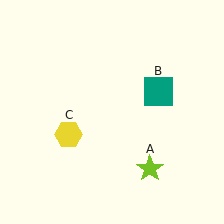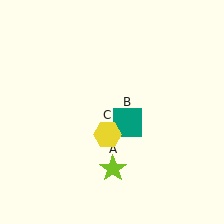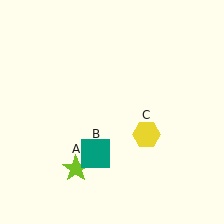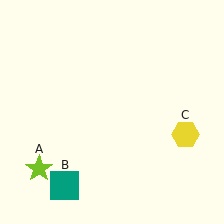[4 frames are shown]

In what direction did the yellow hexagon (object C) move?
The yellow hexagon (object C) moved right.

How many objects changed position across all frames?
3 objects changed position: lime star (object A), teal square (object B), yellow hexagon (object C).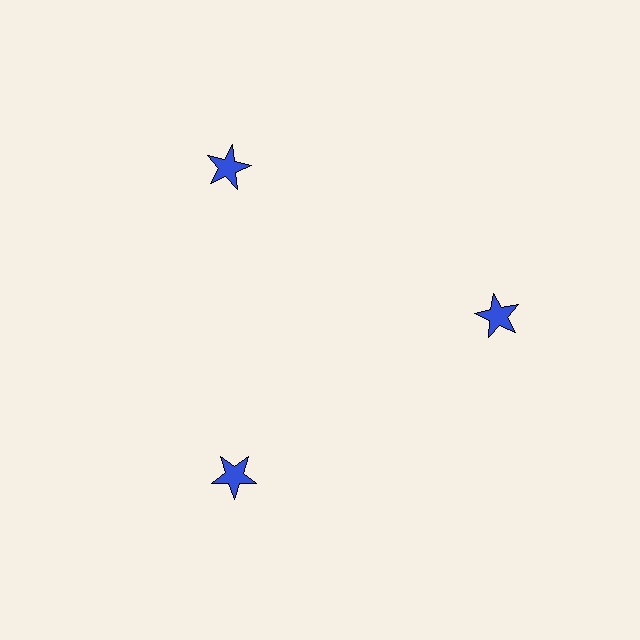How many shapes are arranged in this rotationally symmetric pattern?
There are 3 shapes, arranged in 3 groups of 1.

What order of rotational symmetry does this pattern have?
This pattern has 3-fold rotational symmetry.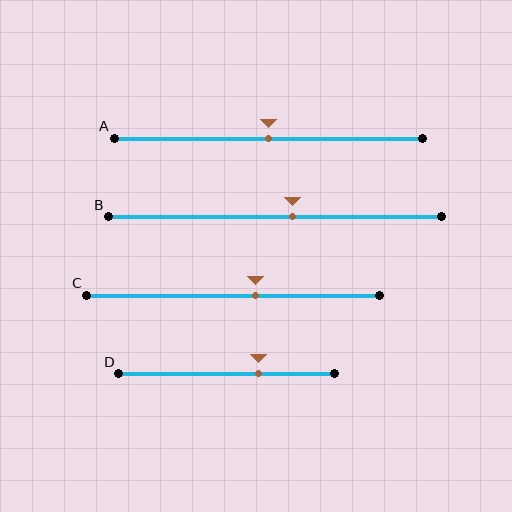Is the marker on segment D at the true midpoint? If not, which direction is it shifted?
No, the marker on segment D is shifted to the right by about 15% of the segment length.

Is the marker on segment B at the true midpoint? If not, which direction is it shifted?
No, the marker on segment B is shifted to the right by about 5% of the segment length.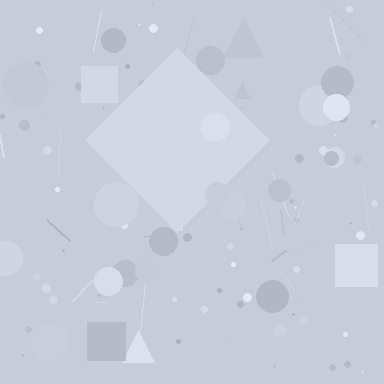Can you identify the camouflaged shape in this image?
The camouflaged shape is a diamond.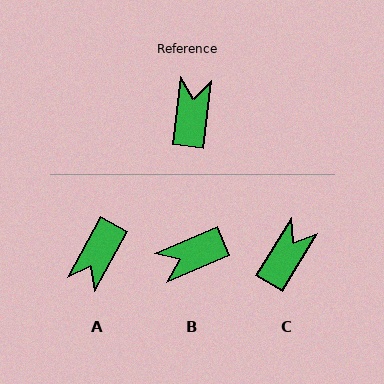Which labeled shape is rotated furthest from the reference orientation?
A, about 159 degrees away.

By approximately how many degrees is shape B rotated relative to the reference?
Approximately 120 degrees counter-clockwise.